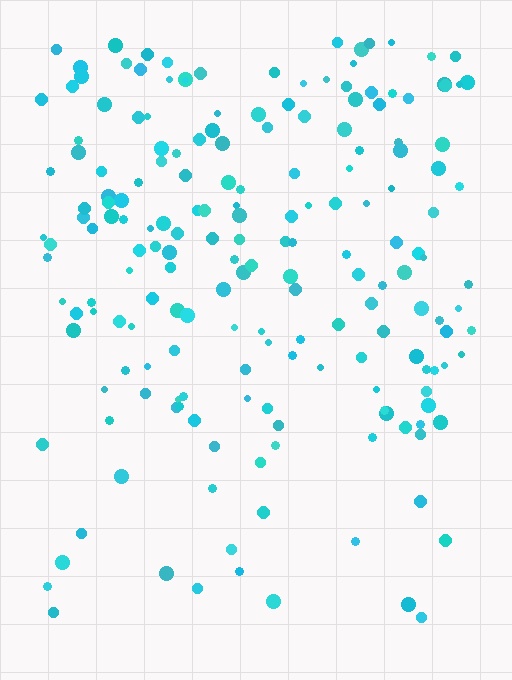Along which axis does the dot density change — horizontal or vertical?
Vertical.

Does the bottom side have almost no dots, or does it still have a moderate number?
Still a moderate number, just noticeably fewer than the top.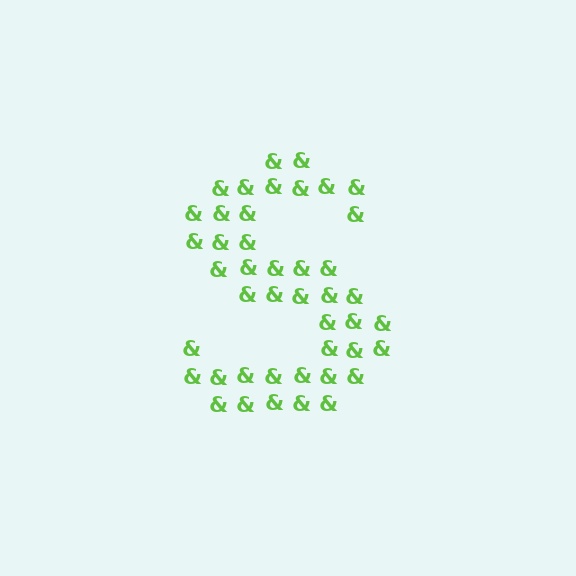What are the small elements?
The small elements are ampersands.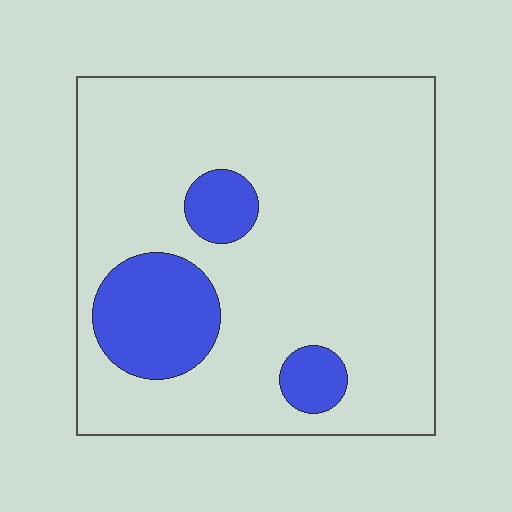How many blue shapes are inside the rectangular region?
3.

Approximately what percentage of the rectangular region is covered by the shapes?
Approximately 15%.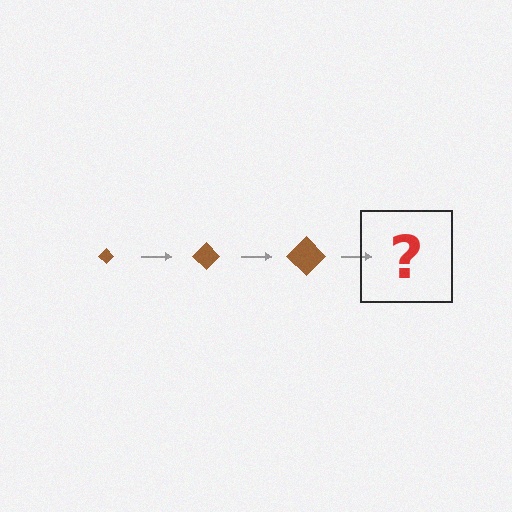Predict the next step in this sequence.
The next step is a brown diamond, larger than the previous one.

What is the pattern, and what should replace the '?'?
The pattern is that the diamond gets progressively larger each step. The '?' should be a brown diamond, larger than the previous one.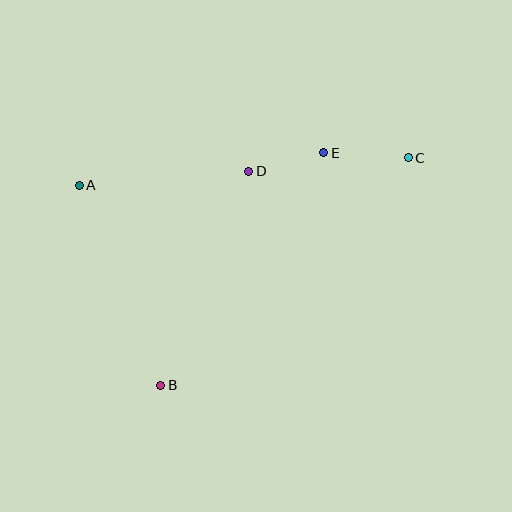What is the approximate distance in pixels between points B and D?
The distance between B and D is approximately 232 pixels.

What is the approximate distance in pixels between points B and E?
The distance between B and E is approximately 284 pixels.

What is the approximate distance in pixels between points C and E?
The distance between C and E is approximately 84 pixels.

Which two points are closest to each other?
Points D and E are closest to each other.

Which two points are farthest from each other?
Points B and C are farthest from each other.